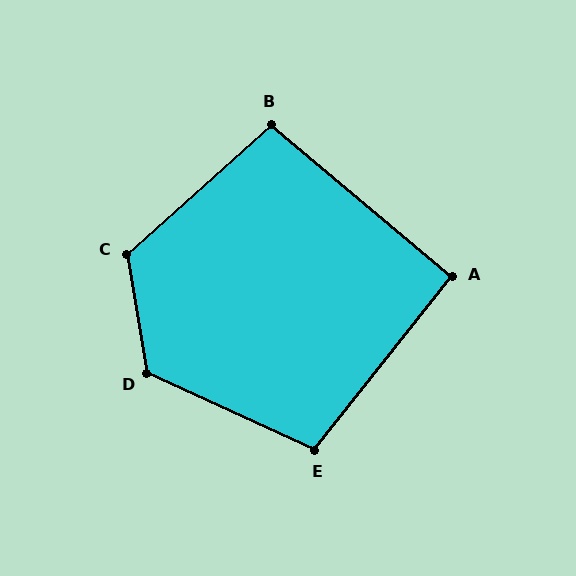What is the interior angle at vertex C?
Approximately 122 degrees (obtuse).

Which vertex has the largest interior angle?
D, at approximately 124 degrees.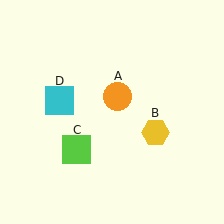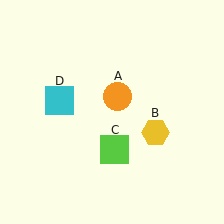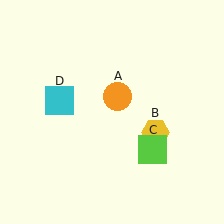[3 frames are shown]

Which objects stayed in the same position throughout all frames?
Orange circle (object A) and yellow hexagon (object B) and cyan square (object D) remained stationary.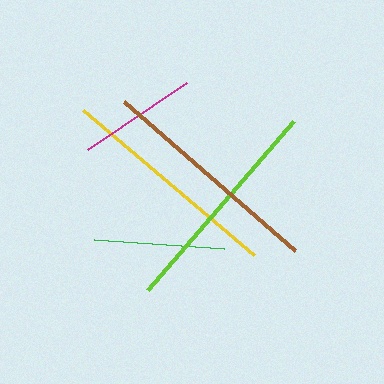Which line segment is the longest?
The brown line is the longest at approximately 227 pixels.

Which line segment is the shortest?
The magenta line is the shortest at approximately 120 pixels.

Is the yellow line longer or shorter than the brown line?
The brown line is longer than the yellow line.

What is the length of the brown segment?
The brown segment is approximately 227 pixels long.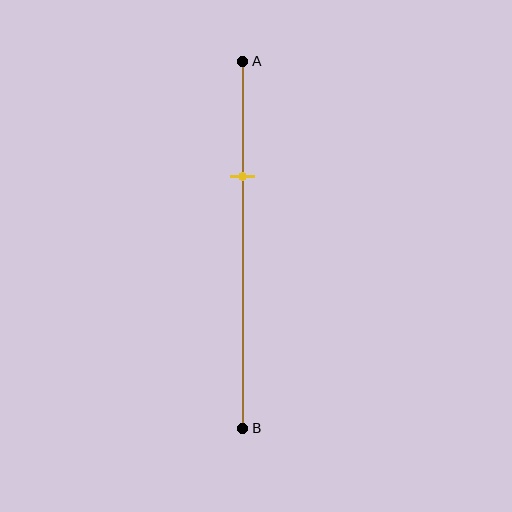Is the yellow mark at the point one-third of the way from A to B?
Yes, the mark is approximately at the one-third point.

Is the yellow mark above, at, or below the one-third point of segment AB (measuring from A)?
The yellow mark is approximately at the one-third point of segment AB.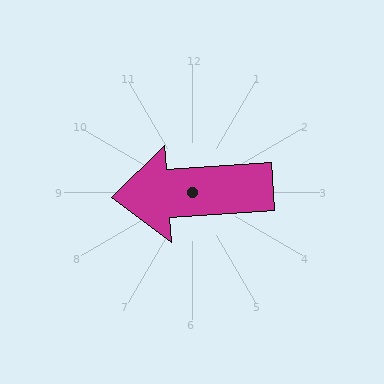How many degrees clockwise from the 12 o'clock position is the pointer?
Approximately 266 degrees.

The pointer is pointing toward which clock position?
Roughly 9 o'clock.